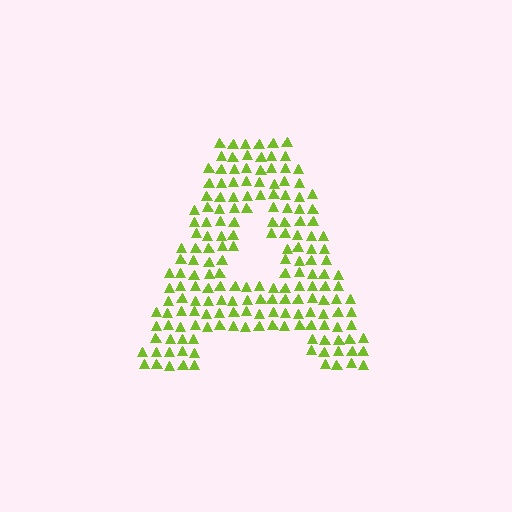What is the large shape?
The large shape is the letter A.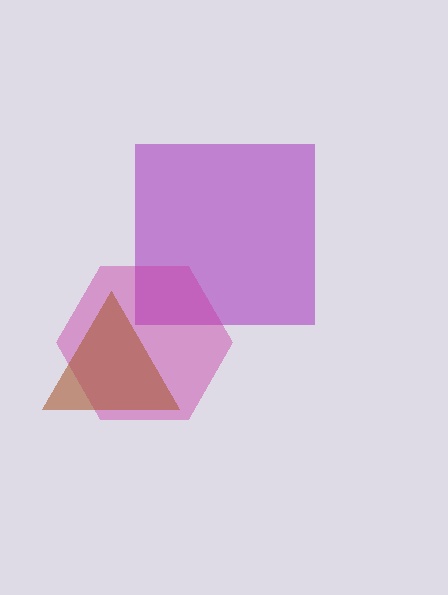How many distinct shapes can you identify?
There are 3 distinct shapes: a purple square, a magenta hexagon, a brown triangle.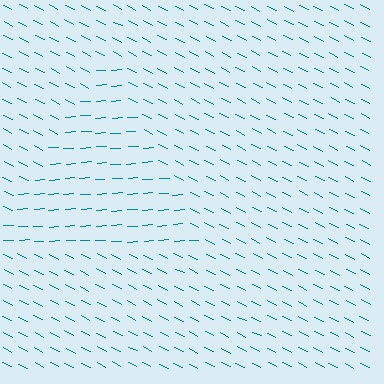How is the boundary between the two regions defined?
The boundary is defined purely by a change in line orientation (approximately 31 degrees difference). All lines are the same color and thickness.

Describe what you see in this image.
The image is filled with small teal line segments. A triangle region in the image has lines oriented differently from the surrounding lines, creating a visible texture boundary.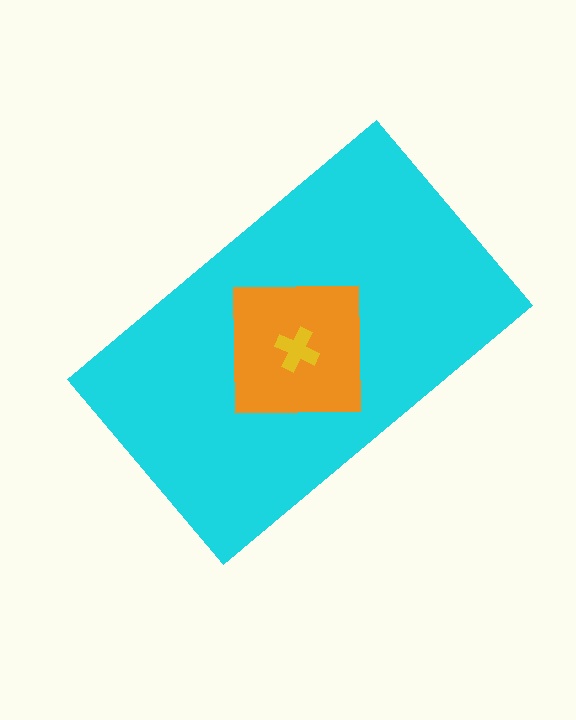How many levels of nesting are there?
3.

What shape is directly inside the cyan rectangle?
The orange square.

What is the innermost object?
The yellow cross.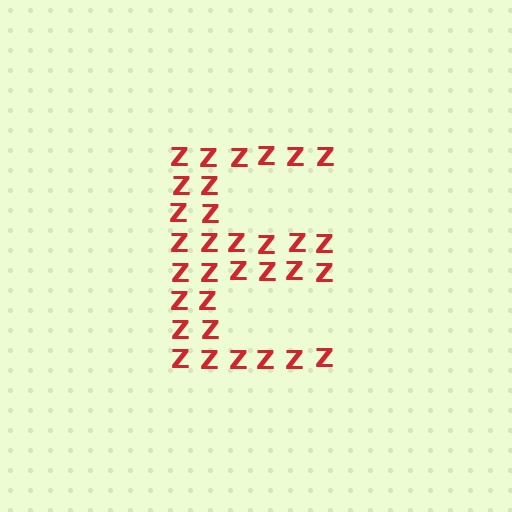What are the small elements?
The small elements are letter Z's.